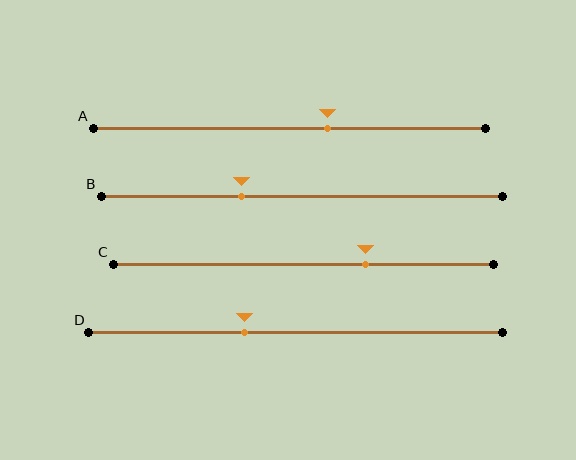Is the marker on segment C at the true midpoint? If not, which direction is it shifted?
No, the marker on segment C is shifted to the right by about 16% of the segment length.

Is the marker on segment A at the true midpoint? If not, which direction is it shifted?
No, the marker on segment A is shifted to the right by about 10% of the segment length.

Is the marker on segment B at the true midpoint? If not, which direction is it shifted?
No, the marker on segment B is shifted to the left by about 15% of the segment length.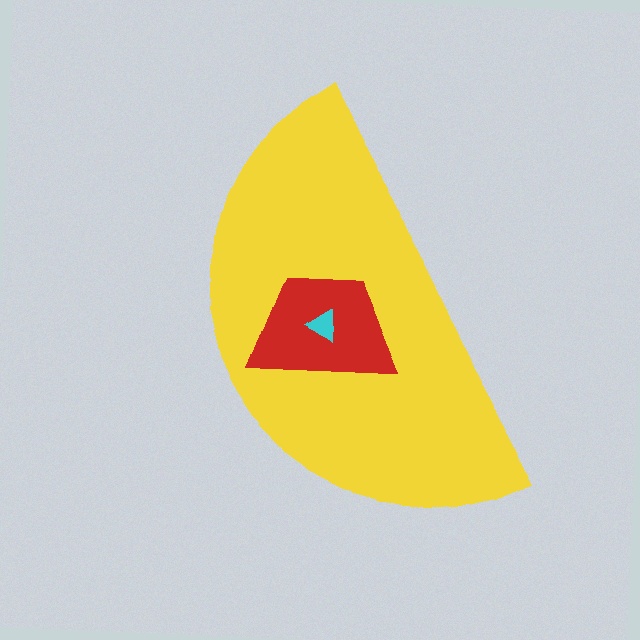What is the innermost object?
The cyan triangle.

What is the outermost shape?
The yellow semicircle.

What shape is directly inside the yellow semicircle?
The red trapezoid.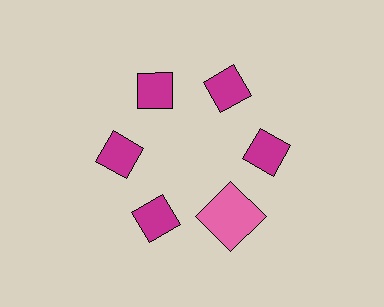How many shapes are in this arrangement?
There are 6 shapes arranged in a ring pattern.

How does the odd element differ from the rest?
It differs in both color (pink instead of magenta) and shape (square instead of diamond).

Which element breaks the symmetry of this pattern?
The pink square at roughly the 5 o'clock position breaks the symmetry. All other shapes are magenta diamonds.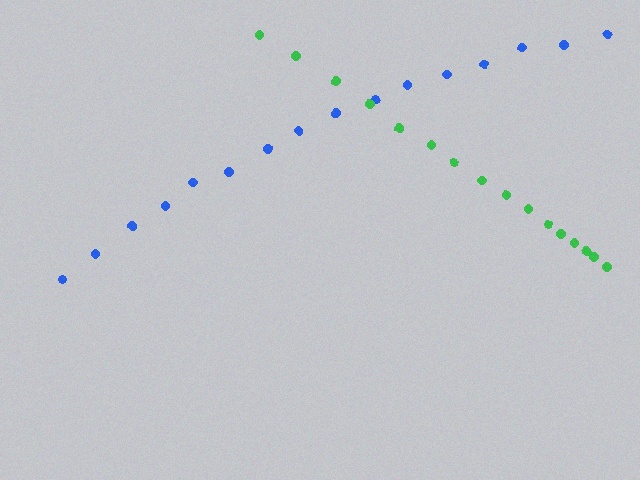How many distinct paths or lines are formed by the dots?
There are 2 distinct paths.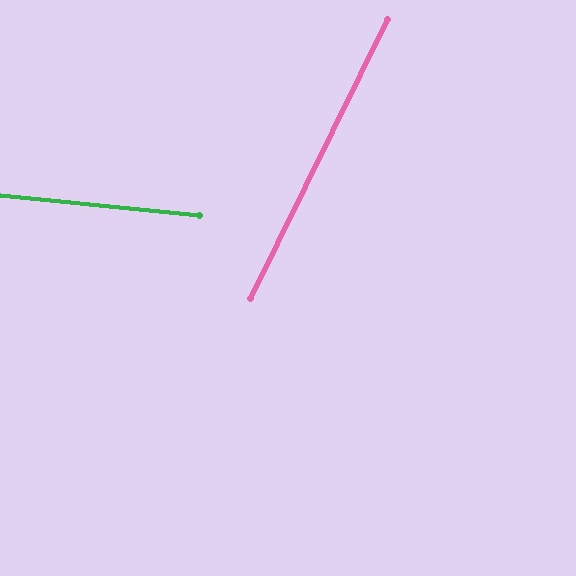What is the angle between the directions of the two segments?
Approximately 70 degrees.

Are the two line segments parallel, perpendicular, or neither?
Neither parallel nor perpendicular — they differ by about 70°.